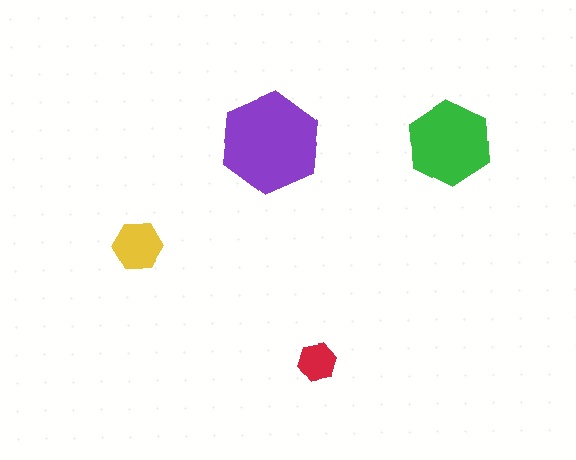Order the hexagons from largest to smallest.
the purple one, the green one, the yellow one, the red one.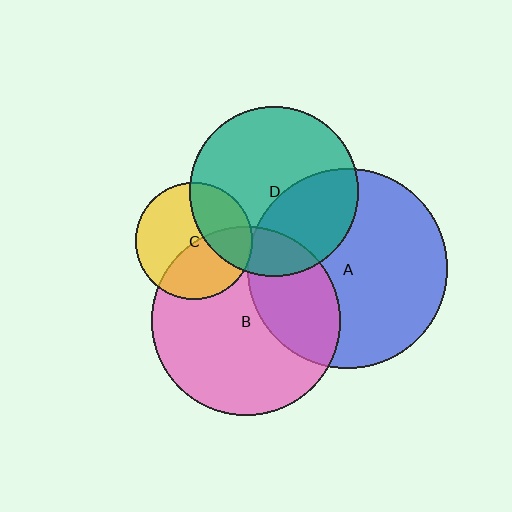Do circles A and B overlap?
Yes.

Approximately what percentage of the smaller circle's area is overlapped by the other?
Approximately 30%.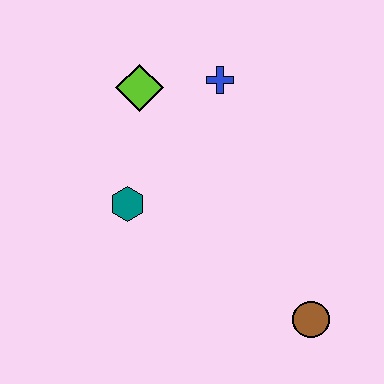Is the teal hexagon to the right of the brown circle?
No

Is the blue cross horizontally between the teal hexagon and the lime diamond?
No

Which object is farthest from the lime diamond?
The brown circle is farthest from the lime diamond.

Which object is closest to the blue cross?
The lime diamond is closest to the blue cross.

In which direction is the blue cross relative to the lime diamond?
The blue cross is to the right of the lime diamond.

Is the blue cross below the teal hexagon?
No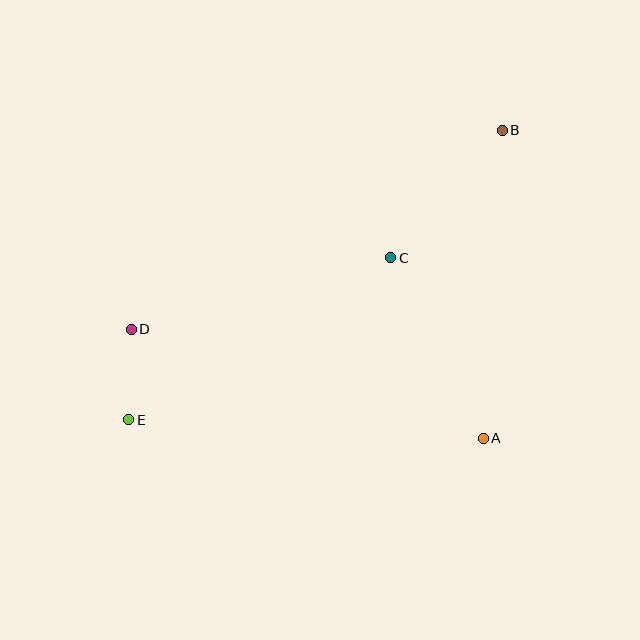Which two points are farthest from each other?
Points B and E are farthest from each other.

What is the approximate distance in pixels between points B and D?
The distance between B and D is approximately 421 pixels.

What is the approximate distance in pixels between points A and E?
The distance between A and E is approximately 355 pixels.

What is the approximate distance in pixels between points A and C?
The distance between A and C is approximately 203 pixels.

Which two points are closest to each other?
Points D and E are closest to each other.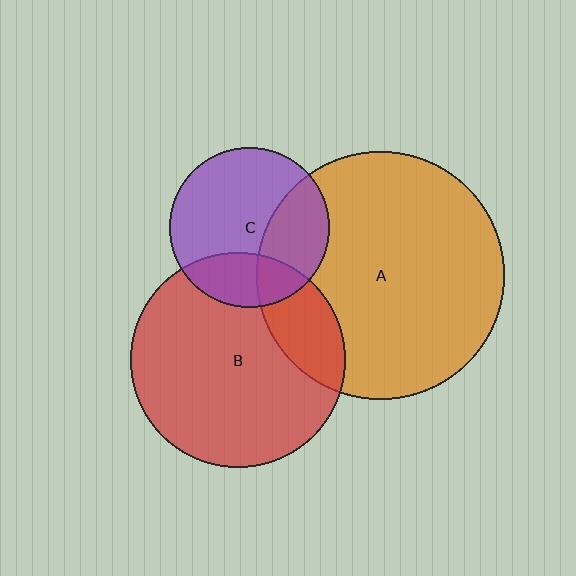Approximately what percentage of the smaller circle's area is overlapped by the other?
Approximately 30%.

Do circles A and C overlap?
Yes.